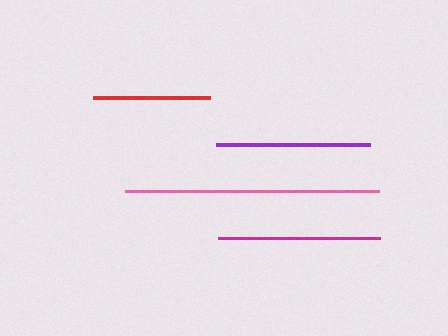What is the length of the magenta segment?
The magenta segment is approximately 161 pixels long.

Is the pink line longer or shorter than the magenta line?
The pink line is longer than the magenta line.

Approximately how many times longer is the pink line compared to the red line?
The pink line is approximately 2.2 times the length of the red line.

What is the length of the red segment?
The red segment is approximately 117 pixels long.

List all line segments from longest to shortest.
From longest to shortest: pink, magenta, purple, red.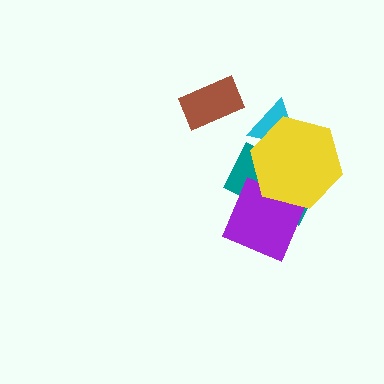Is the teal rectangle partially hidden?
Yes, it is partially covered by another shape.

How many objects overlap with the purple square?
2 objects overlap with the purple square.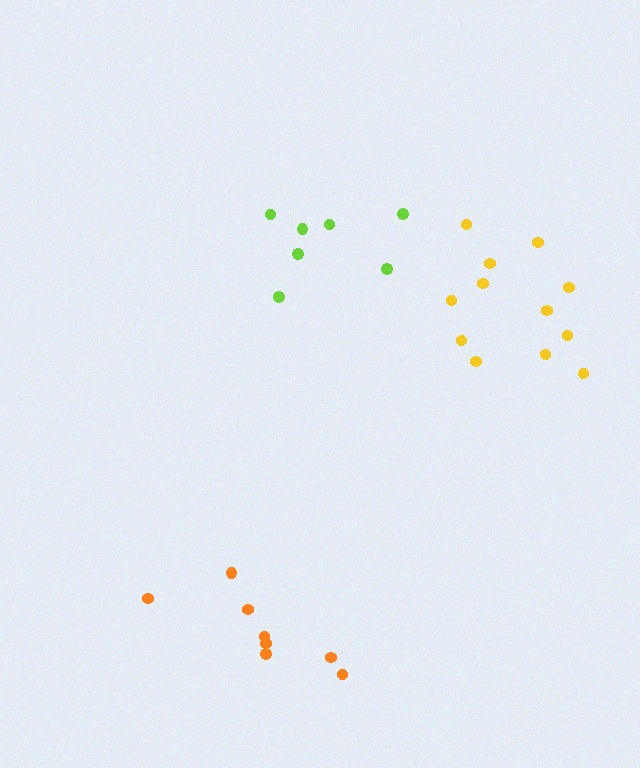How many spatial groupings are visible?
There are 3 spatial groupings.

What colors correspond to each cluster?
The clusters are colored: orange, lime, yellow.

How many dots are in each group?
Group 1: 8 dots, Group 2: 7 dots, Group 3: 12 dots (27 total).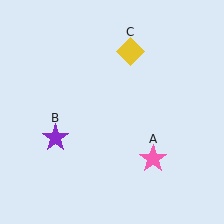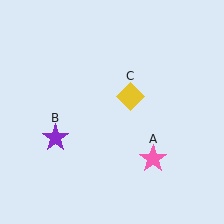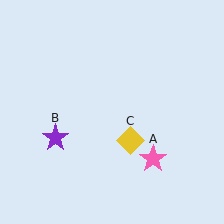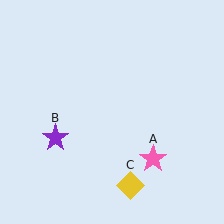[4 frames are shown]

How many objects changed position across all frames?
1 object changed position: yellow diamond (object C).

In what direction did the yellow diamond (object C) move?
The yellow diamond (object C) moved down.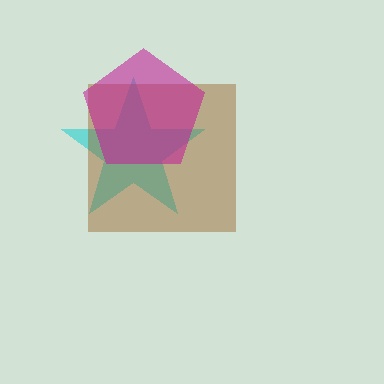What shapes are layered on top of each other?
The layered shapes are: a cyan star, a brown square, a magenta pentagon.